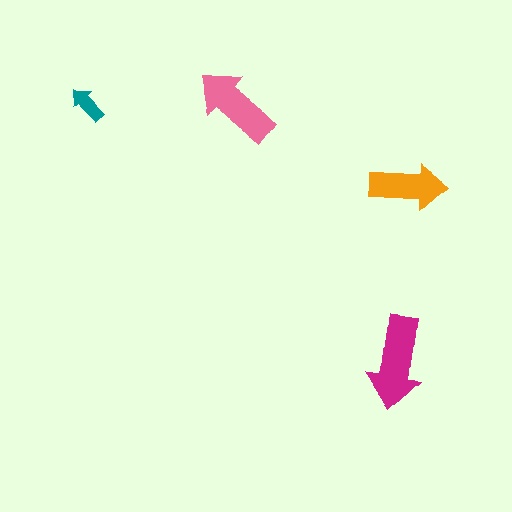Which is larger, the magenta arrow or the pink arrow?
The magenta one.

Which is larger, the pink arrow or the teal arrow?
The pink one.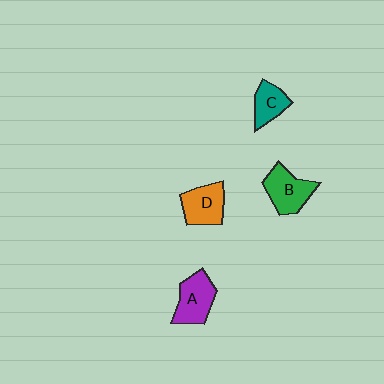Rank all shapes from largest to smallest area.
From largest to smallest: B (green), A (purple), D (orange), C (teal).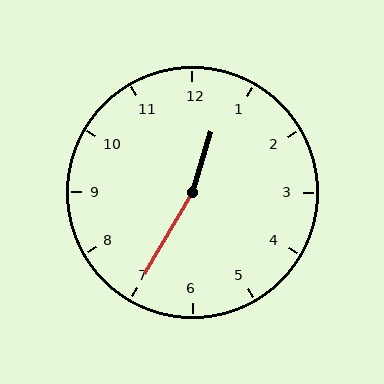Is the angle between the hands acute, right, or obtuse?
It is obtuse.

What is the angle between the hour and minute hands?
Approximately 168 degrees.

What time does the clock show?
12:35.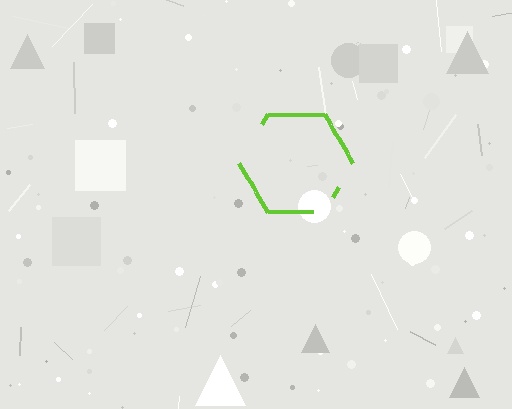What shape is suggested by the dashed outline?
The dashed outline suggests a hexagon.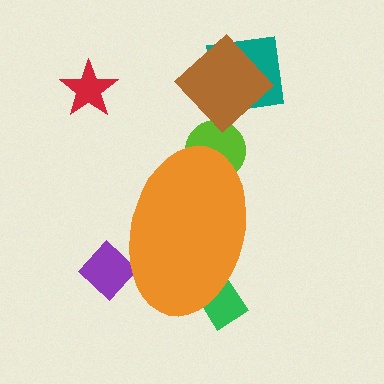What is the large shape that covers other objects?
An orange ellipse.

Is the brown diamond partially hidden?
No, the brown diamond is fully visible.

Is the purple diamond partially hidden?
Yes, the purple diamond is partially hidden behind the orange ellipse.